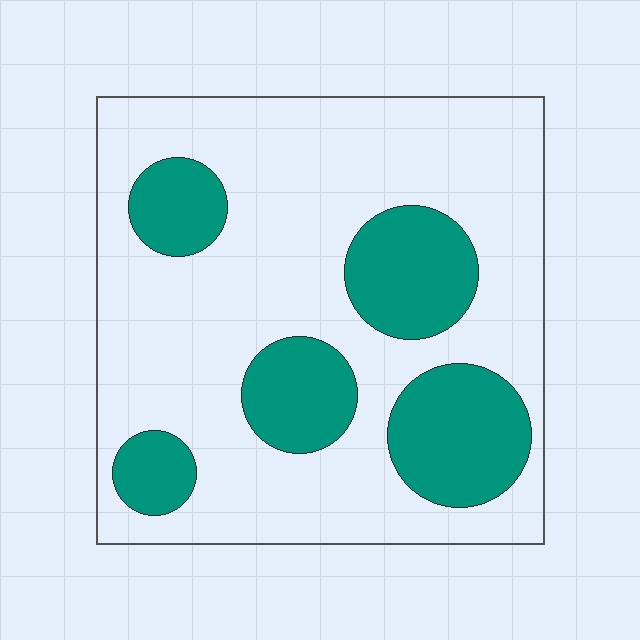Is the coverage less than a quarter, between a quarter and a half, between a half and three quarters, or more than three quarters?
Between a quarter and a half.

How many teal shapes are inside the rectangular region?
5.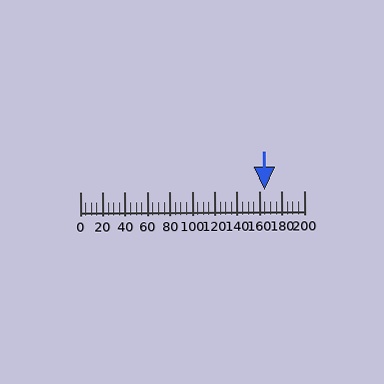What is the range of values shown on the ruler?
The ruler shows values from 0 to 200.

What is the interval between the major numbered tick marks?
The major tick marks are spaced 20 units apart.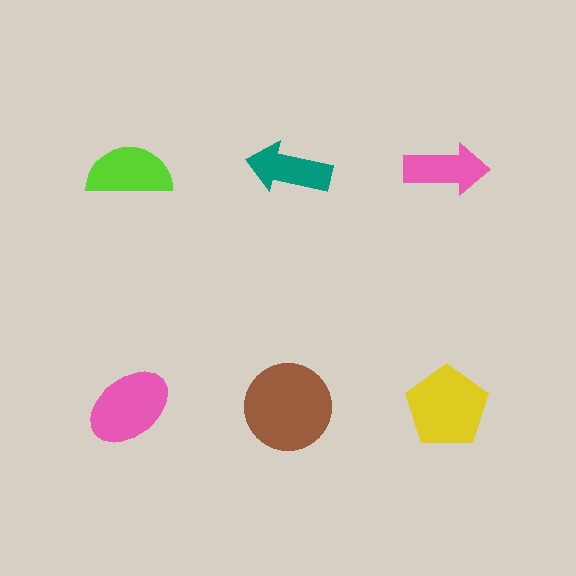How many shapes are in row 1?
3 shapes.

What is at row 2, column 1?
A pink ellipse.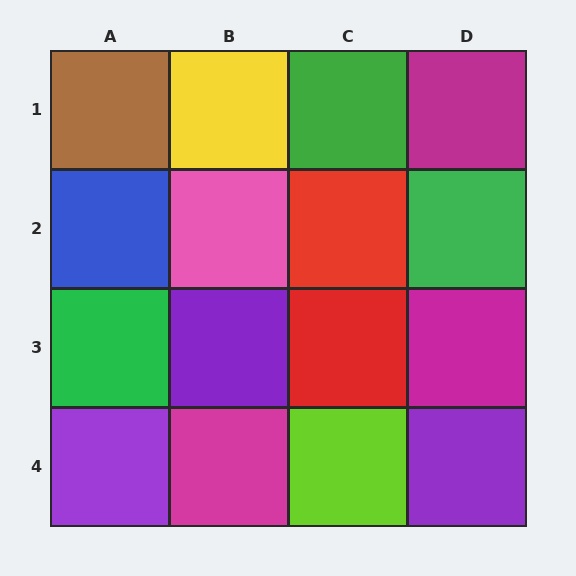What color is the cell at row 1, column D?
Magenta.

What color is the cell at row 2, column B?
Pink.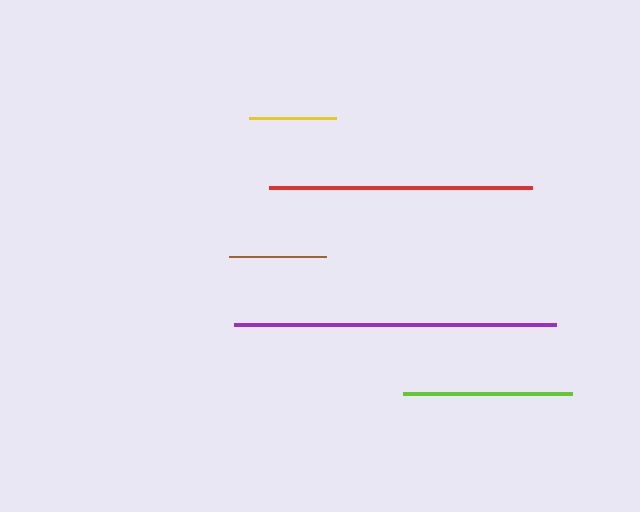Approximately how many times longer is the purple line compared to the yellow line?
The purple line is approximately 3.7 times the length of the yellow line.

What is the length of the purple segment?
The purple segment is approximately 322 pixels long.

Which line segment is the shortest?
The yellow line is the shortest at approximately 87 pixels.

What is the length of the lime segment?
The lime segment is approximately 168 pixels long.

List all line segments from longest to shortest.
From longest to shortest: purple, red, lime, brown, yellow.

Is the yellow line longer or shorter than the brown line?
The brown line is longer than the yellow line.